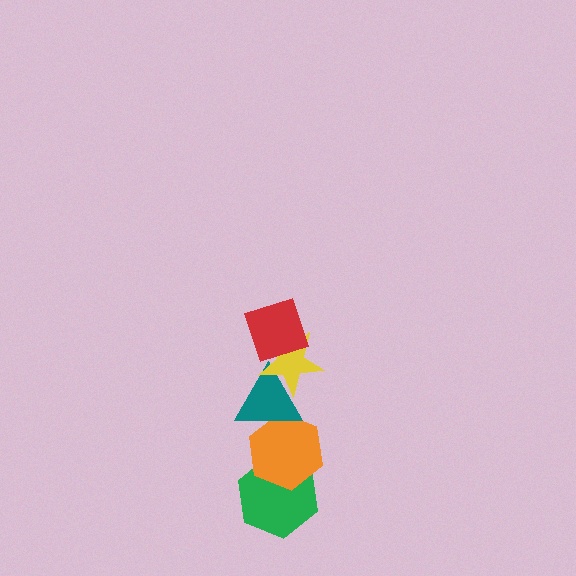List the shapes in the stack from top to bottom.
From top to bottom: the red diamond, the yellow star, the teal triangle, the orange hexagon, the green hexagon.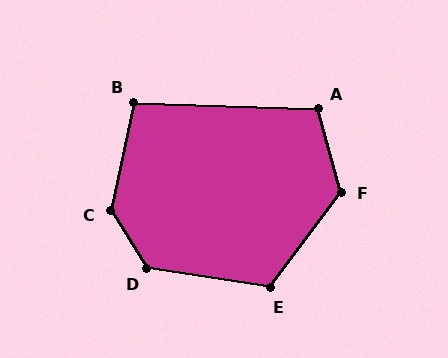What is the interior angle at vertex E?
Approximately 118 degrees (obtuse).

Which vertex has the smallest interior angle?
B, at approximately 101 degrees.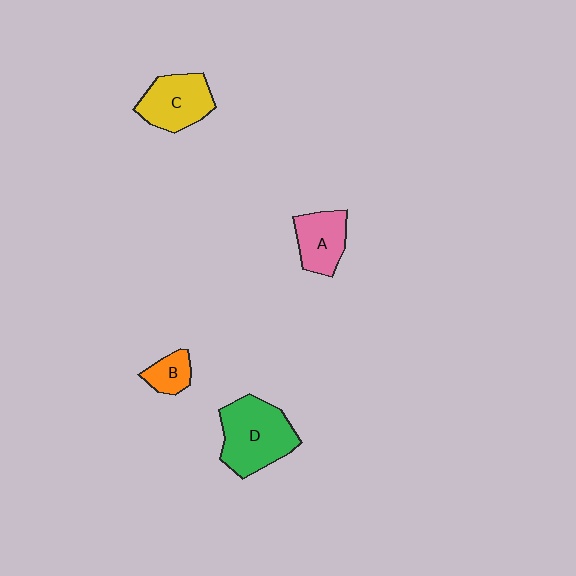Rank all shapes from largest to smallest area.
From largest to smallest: D (green), C (yellow), A (pink), B (orange).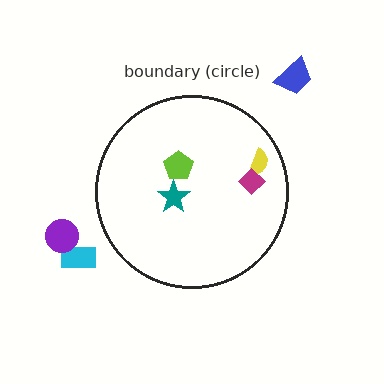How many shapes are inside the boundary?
4 inside, 3 outside.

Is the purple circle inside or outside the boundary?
Outside.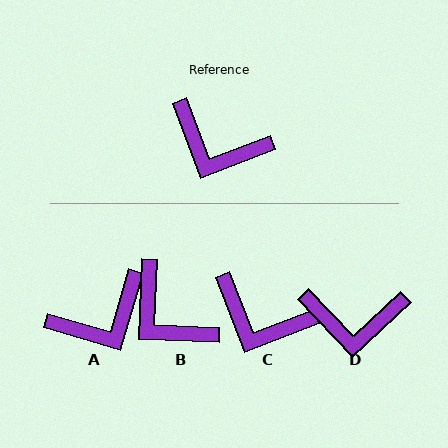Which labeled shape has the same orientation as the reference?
C.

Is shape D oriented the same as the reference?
No, it is off by about 23 degrees.